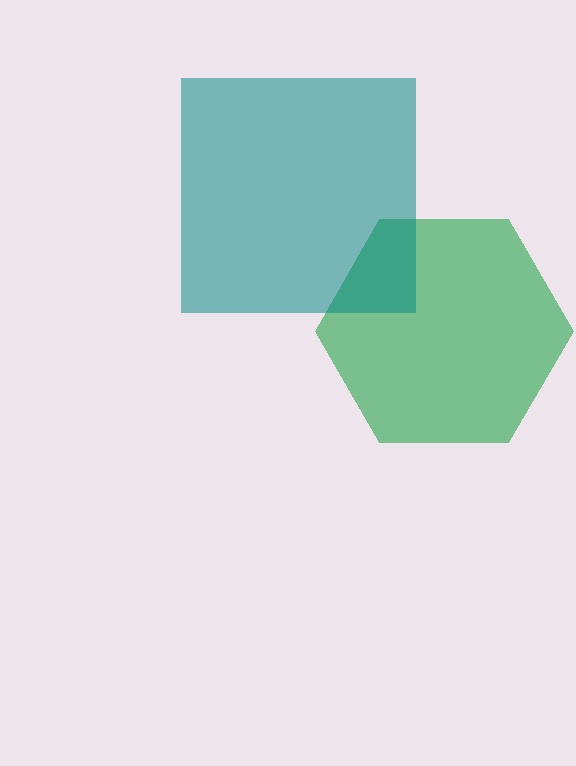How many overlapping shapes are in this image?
There are 2 overlapping shapes in the image.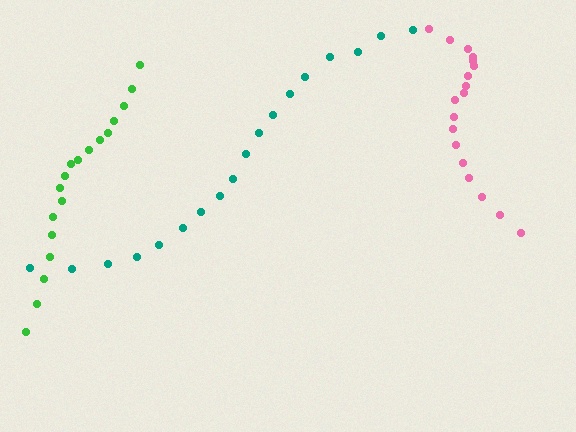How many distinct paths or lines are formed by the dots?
There are 3 distinct paths.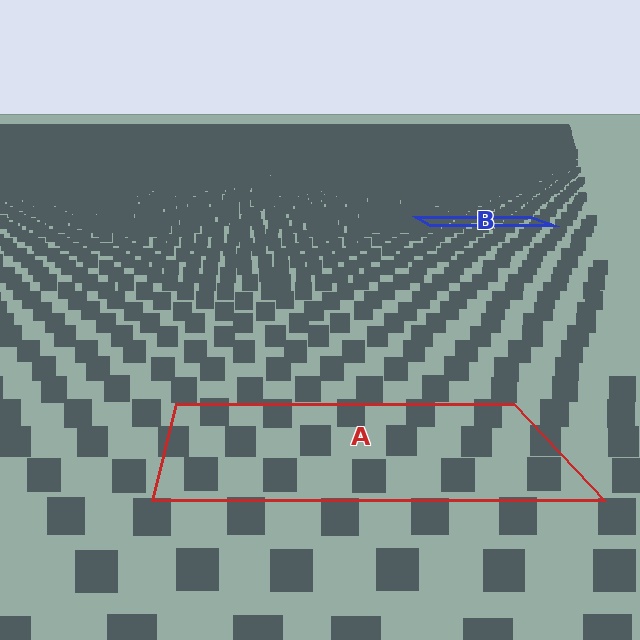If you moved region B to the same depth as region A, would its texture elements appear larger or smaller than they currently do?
They would appear larger. At a closer depth, the same texture elements are projected at a bigger on-screen size.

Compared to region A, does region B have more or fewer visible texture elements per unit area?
Region B has more texture elements per unit area — they are packed more densely because it is farther away.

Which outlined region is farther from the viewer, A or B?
Region B is farther from the viewer — the texture elements inside it appear smaller and more densely packed.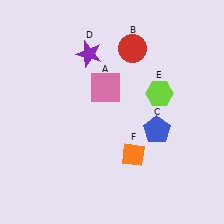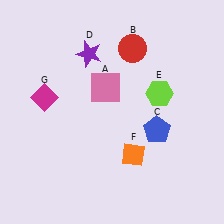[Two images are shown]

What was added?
A magenta diamond (G) was added in Image 2.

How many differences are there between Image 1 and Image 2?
There is 1 difference between the two images.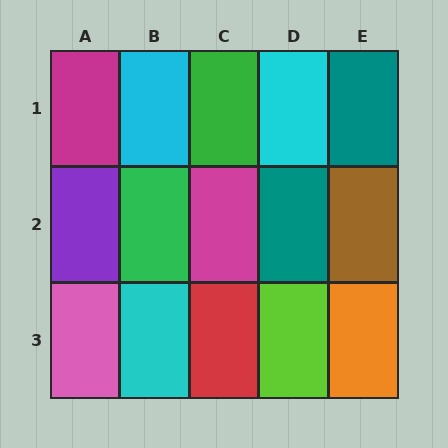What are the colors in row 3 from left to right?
Pink, cyan, red, lime, orange.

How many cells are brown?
1 cell is brown.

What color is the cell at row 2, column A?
Purple.